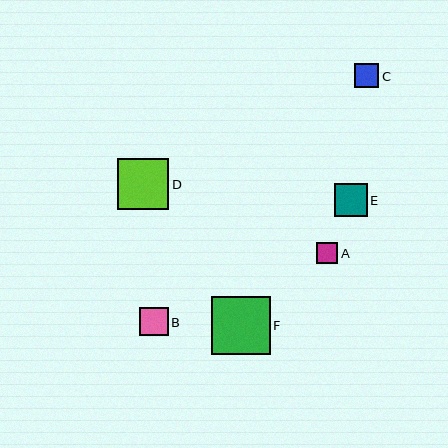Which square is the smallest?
Square A is the smallest with a size of approximately 21 pixels.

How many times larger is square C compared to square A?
Square C is approximately 1.1 times the size of square A.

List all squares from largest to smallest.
From largest to smallest: F, D, E, B, C, A.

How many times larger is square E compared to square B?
Square E is approximately 1.2 times the size of square B.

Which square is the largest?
Square F is the largest with a size of approximately 59 pixels.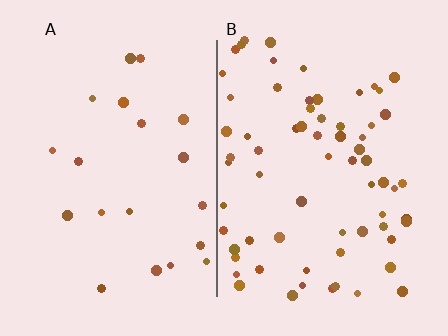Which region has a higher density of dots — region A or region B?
B (the right).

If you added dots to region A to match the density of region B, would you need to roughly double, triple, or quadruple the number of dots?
Approximately triple.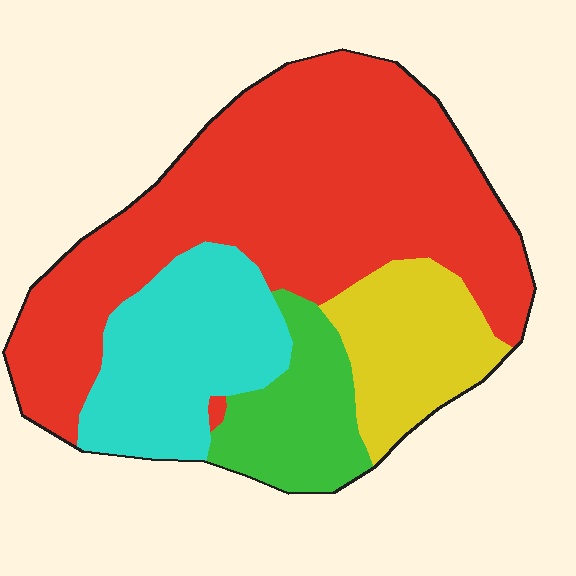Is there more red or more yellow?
Red.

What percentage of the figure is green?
Green takes up less than a quarter of the figure.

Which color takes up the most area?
Red, at roughly 55%.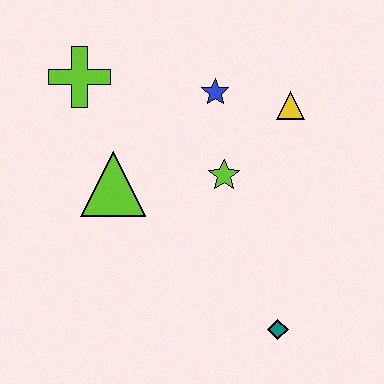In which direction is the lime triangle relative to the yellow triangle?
The lime triangle is to the left of the yellow triangle.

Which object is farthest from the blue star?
The teal diamond is farthest from the blue star.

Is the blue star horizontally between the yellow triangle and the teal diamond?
No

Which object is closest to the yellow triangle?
The blue star is closest to the yellow triangle.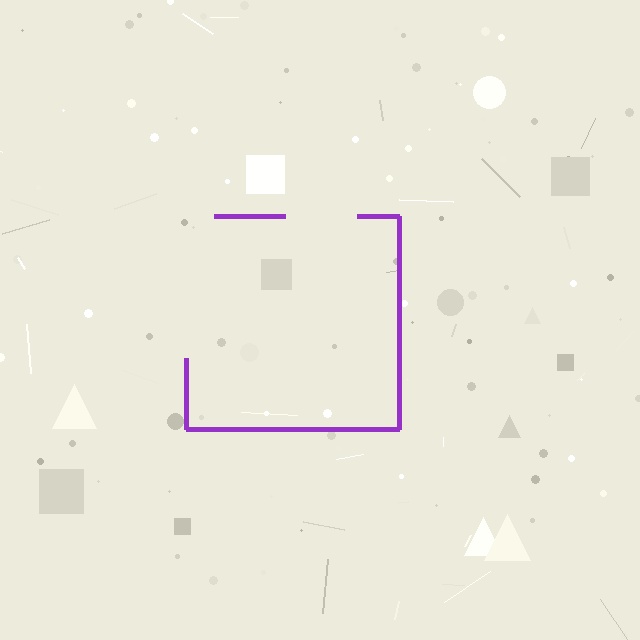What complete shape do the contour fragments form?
The contour fragments form a square.